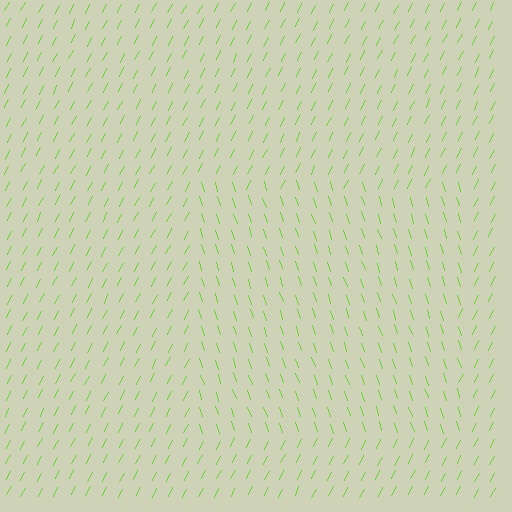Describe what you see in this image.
The image is filled with small lime line segments. A rectangle region in the image has lines oriented differently from the surrounding lines, creating a visible texture boundary.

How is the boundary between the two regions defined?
The boundary is defined purely by a change in line orientation (approximately 45 degrees difference). All lines are the same color and thickness.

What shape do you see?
I see a rectangle.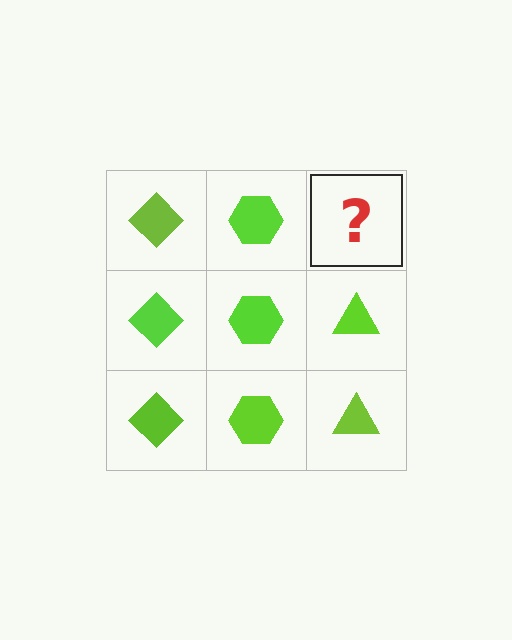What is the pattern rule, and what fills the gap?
The rule is that each column has a consistent shape. The gap should be filled with a lime triangle.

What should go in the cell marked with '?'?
The missing cell should contain a lime triangle.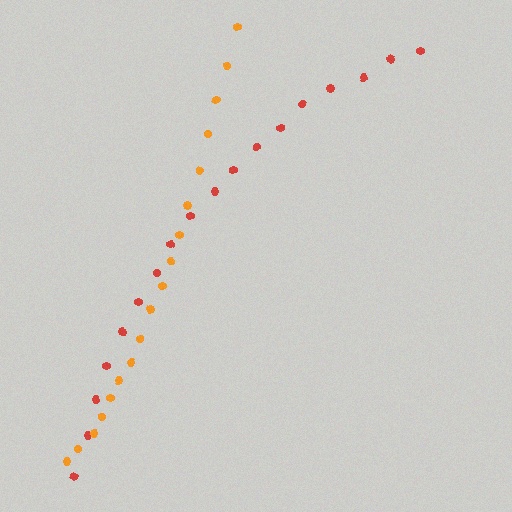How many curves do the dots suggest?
There are 2 distinct paths.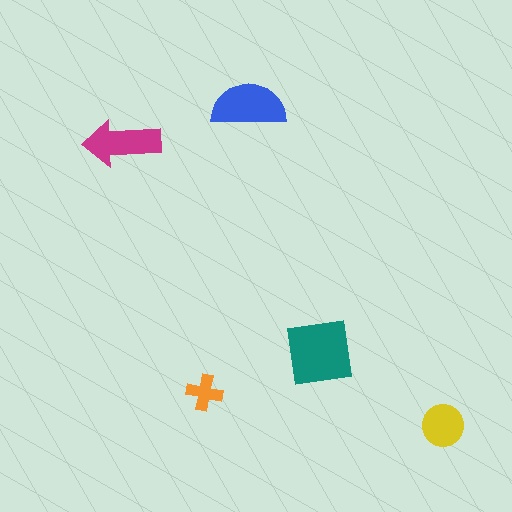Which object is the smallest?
The orange cross.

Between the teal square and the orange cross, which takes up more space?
The teal square.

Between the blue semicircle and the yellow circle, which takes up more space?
The blue semicircle.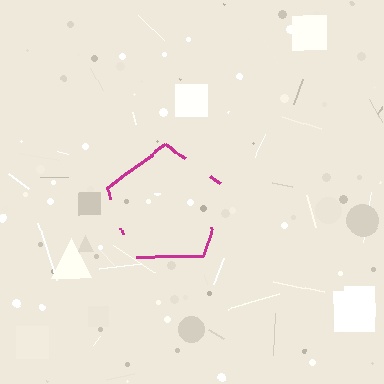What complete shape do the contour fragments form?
The contour fragments form a pentagon.